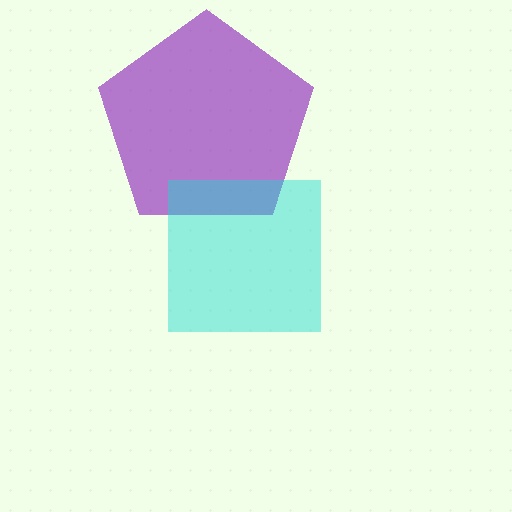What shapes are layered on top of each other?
The layered shapes are: a purple pentagon, a cyan square.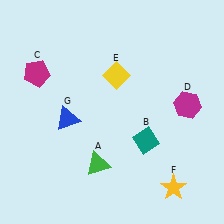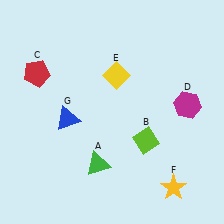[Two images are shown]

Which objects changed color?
B changed from teal to lime. C changed from magenta to red.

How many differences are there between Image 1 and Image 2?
There are 2 differences between the two images.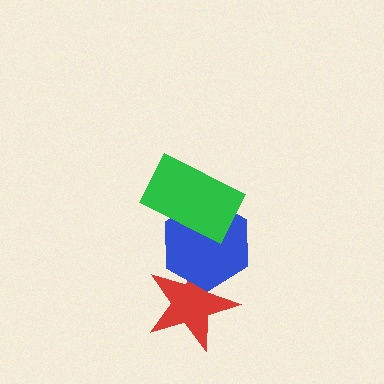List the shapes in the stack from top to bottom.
From top to bottom: the green rectangle, the blue hexagon, the red star.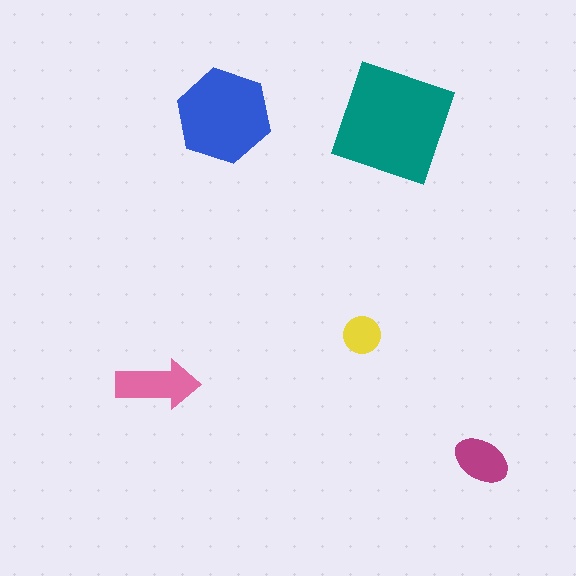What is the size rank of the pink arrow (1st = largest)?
3rd.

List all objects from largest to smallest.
The teal square, the blue hexagon, the pink arrow, the magenta ellipse, the yellow circle.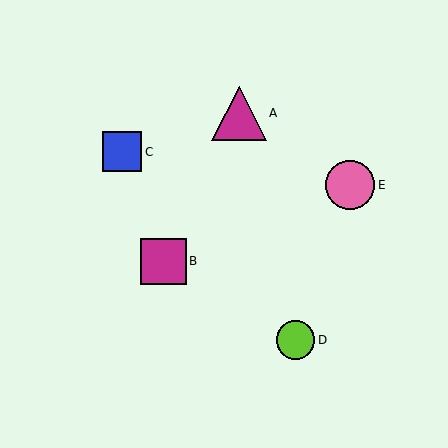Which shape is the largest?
The magenta triangle (labeled A) is the largest.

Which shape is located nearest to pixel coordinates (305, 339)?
The lime circle (labeled D) at (296, 340) is nearest to that location.